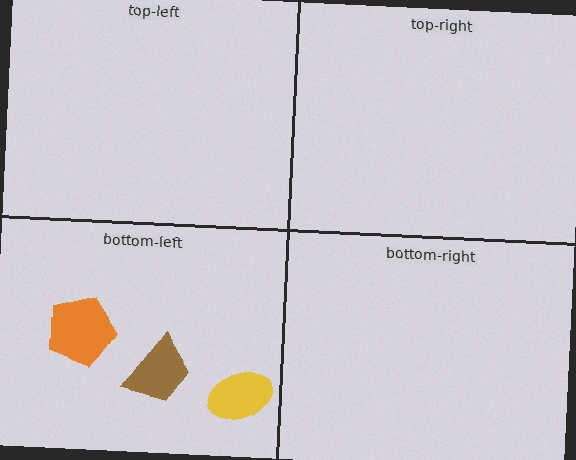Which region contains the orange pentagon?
The bottom-left region.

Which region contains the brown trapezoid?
The bottom-left region.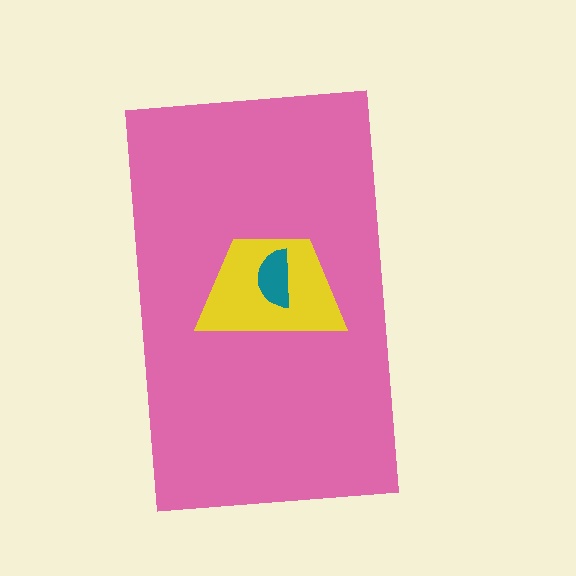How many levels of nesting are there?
3.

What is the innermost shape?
The teal semicircle.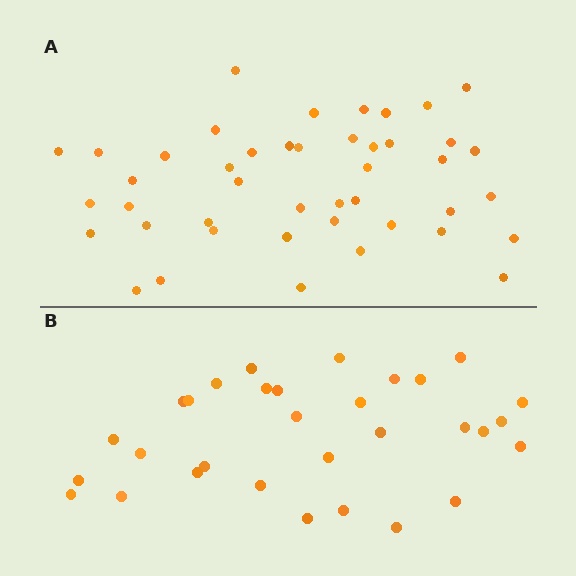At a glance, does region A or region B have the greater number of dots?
Region A (the top region) has more dots.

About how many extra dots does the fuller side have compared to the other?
Region A has approximately 15 more dots than region B.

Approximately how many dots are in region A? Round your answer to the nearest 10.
About 40 dots. (The exact count is 44, which rounds to 40.)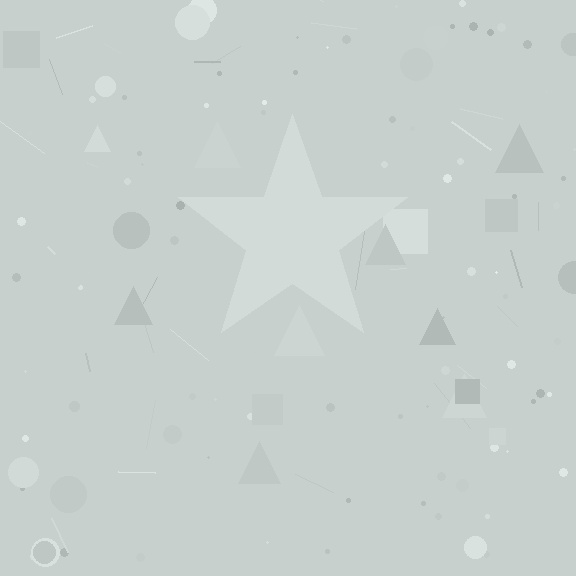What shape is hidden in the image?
A star is hidden in the image.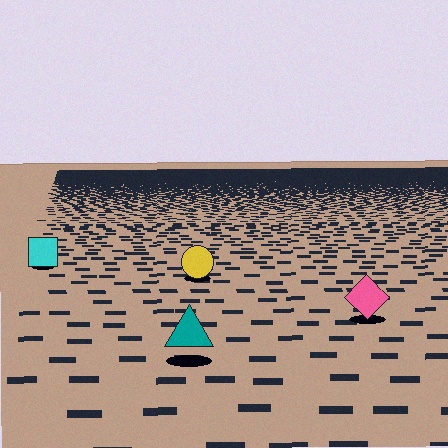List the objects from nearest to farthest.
From nearest to farthest: the teal triangle, the pink diamond, the yellow circle, the cyan square.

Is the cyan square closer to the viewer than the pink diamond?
No. The pink diamond is closer — you can tell from the texture gradient: the ground texture is coarser near it.